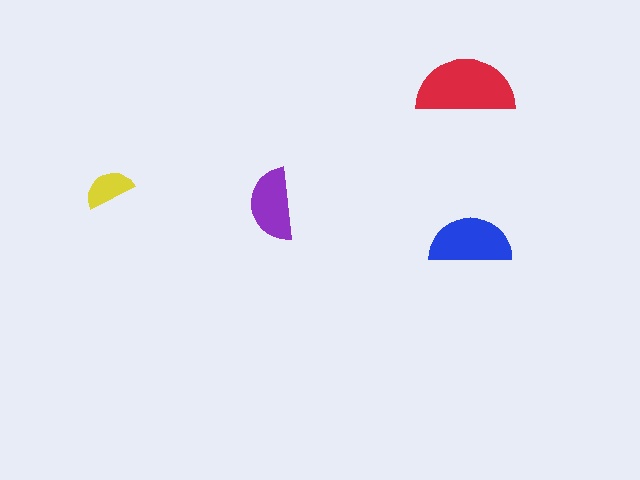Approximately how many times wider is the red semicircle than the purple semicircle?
About 1.5 times wider.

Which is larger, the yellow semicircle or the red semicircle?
The red one.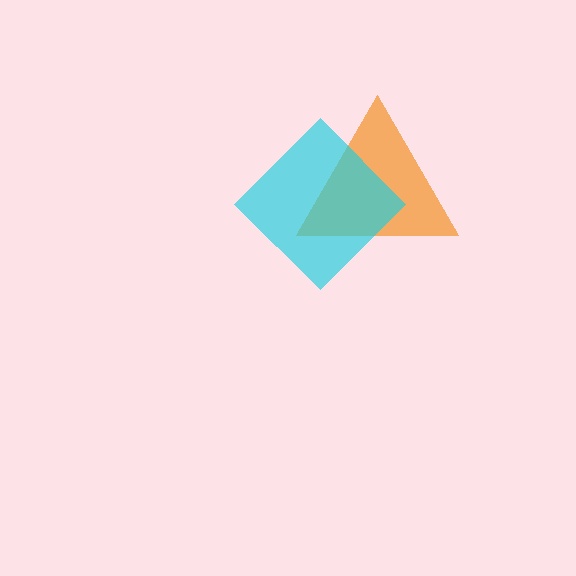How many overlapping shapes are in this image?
There are 2 overlapping shapes in the image.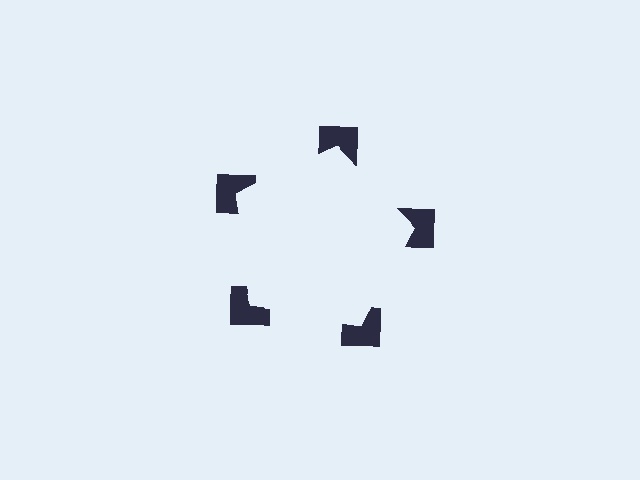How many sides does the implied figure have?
5 sides.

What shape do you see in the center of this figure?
An illusory pentagon — its edges are inferred from the aligned wedge cuts in the notched squares, not physically drawn.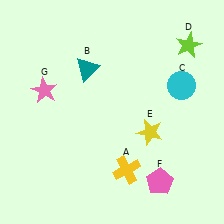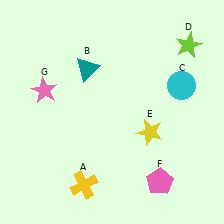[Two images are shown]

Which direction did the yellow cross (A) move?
The yellow cross (A) moved left.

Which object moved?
The yellow cross (A) moved left.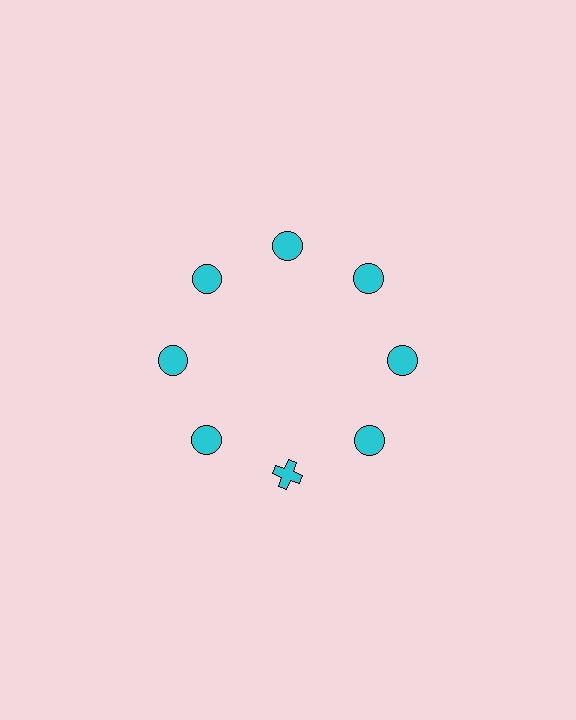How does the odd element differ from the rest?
It has a different shape: cross instead of circle.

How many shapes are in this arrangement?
There are 8 shapes arranged in a ring pattern.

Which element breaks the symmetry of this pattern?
The cyan cross at roughly the 6 o'clock position breaks the symmetry. All other shapes are cyan circles.